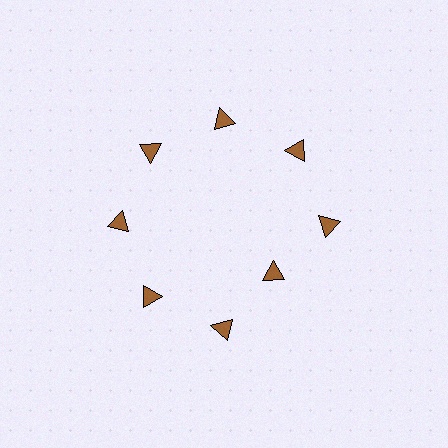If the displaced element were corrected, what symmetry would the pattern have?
It would have 8-fold rotational symmetry — the pattern would map onto itself every 45 degrees.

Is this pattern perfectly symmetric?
No. The 8 brown triangles are arranged in a ring, but one element near the 4 o'clock position is pulled inward toward the center, breaking the 8-fold rotational symmetry.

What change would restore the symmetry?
The symmetry would be restored by moving it outward, back onto the ring so that all 8 triangles sit at equal angles and equal distance from the center.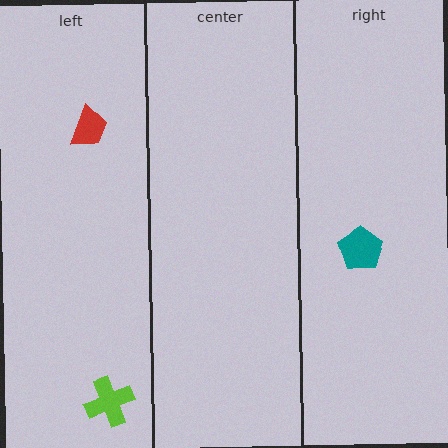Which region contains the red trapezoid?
The left region.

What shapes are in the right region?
The teal pentagon.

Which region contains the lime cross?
The left region.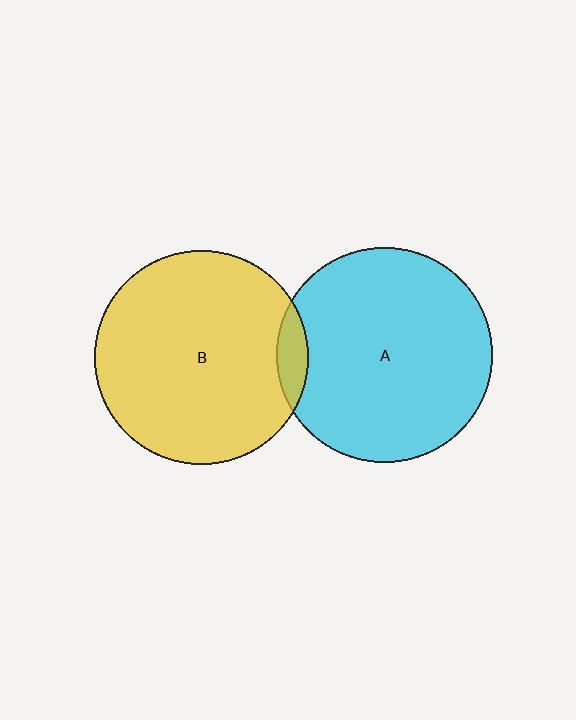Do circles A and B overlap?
Yes.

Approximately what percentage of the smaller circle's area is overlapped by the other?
Approximately 5%.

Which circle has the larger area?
Circle A (cyan).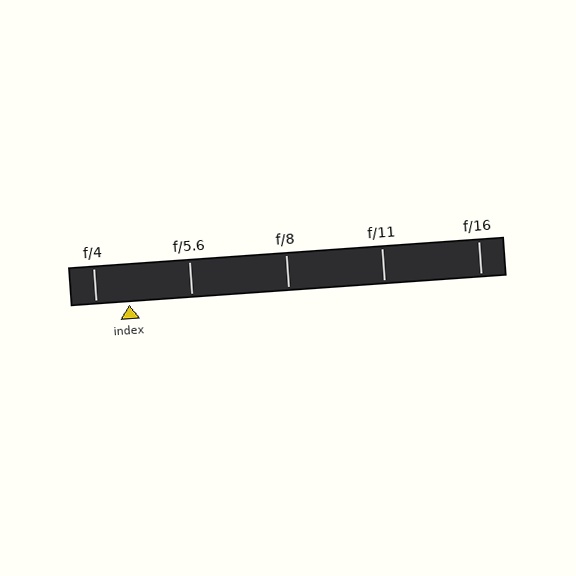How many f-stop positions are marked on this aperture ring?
There are 5 f-stop positions marked.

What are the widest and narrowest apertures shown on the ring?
The widest aperture shown is f/4 and the narrowest is f/16.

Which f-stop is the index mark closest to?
The index mark is closest to f/4.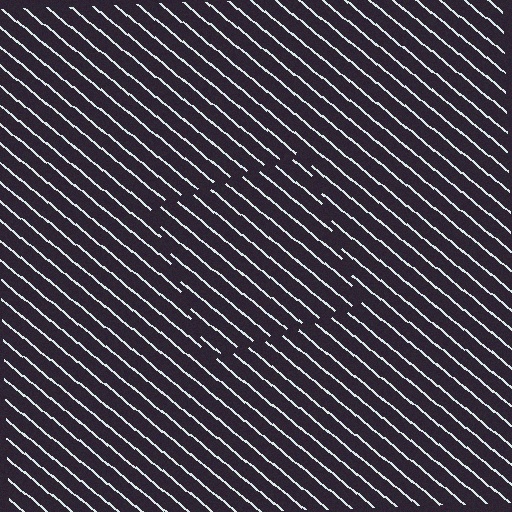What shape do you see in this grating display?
An illusory square. The interior of the shape contains the same grating, shifted by half a period — the contour is defined by the phase discontinuity where line-ends from the inner and outer gratings abut.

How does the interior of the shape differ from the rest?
The interior of the shape contains the same grating, shifted by half a period — the contour is defined by the phase discontinuity where line-ends from the inner and outer gratings abut.